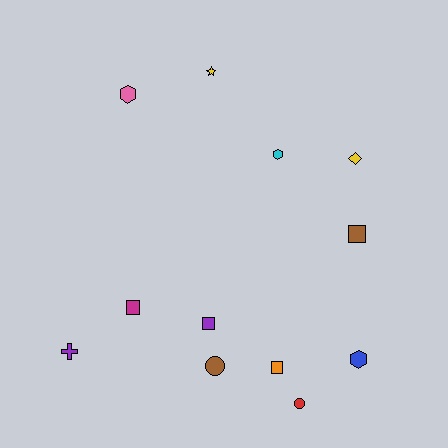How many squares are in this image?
There are 4 squares.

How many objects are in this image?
There are 12 objects.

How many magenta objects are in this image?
There is 1 magenta object.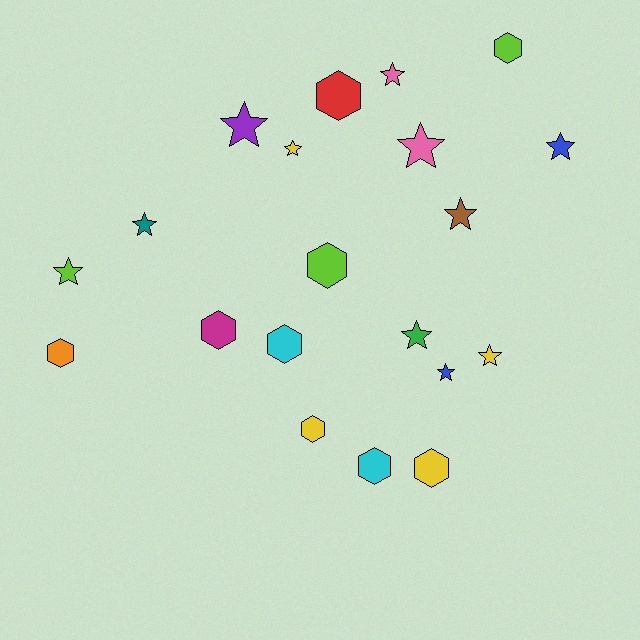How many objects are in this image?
There are 20 objects.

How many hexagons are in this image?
There are 9 hexagons.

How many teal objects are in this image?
There is 1 teal object.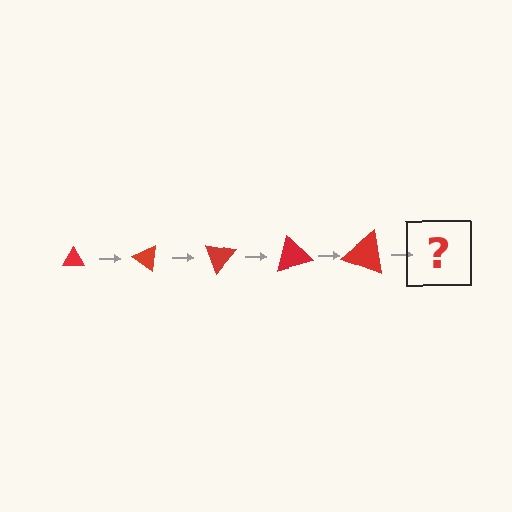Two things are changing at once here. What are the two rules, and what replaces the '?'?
The two rules are that the triangle grows larger each step and it rotates 35 degrees each step. The '?' should be a triangle, larger than the previous one and rotated 175 degrees from the start.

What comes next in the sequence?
The next element should be a triangle, larger than the previous one and rotated 175 degrees from the start.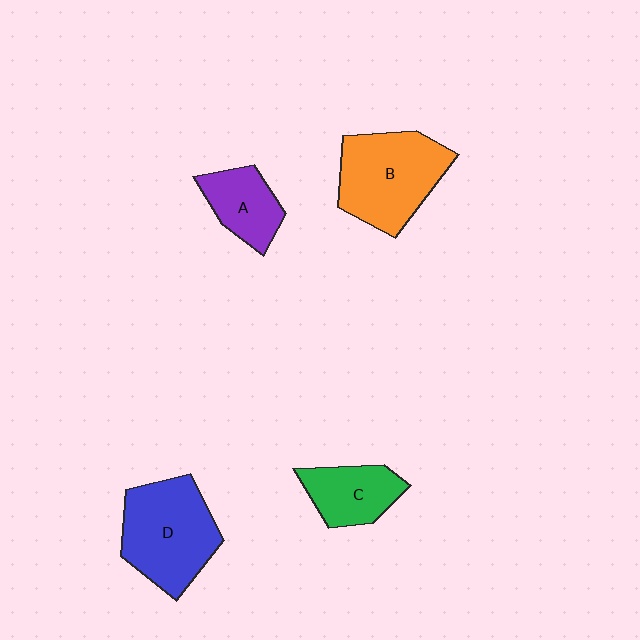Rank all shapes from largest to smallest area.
From largest to smallest: D (blue), B (orange), C (green), A (purple).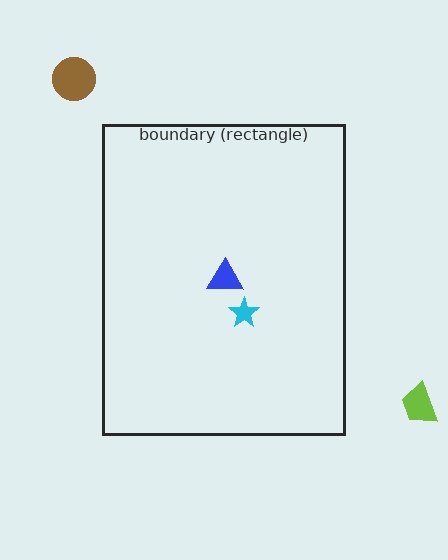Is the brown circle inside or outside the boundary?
Outside.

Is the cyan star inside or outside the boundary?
Inside.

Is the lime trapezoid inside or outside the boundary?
Outside.